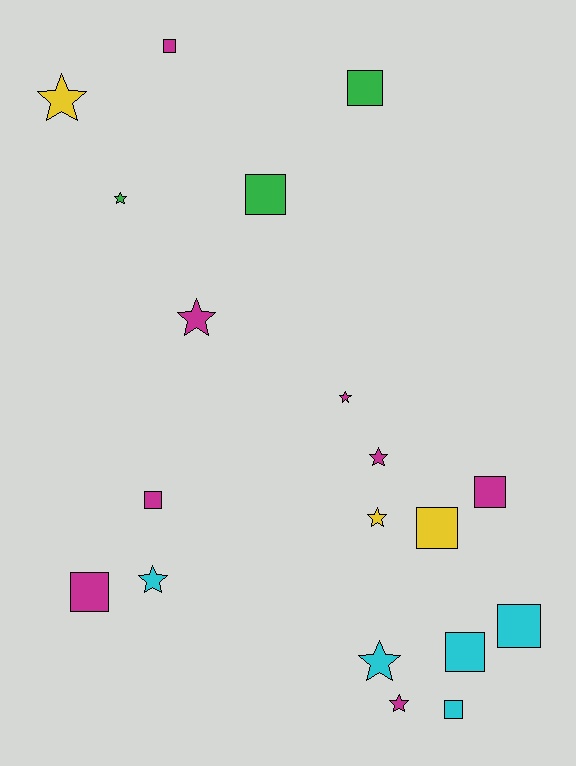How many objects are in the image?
There are 19 objects.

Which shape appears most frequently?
Square, with 10 objects.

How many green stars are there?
There is 1 green star.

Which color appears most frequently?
Magenta, with 8 objects.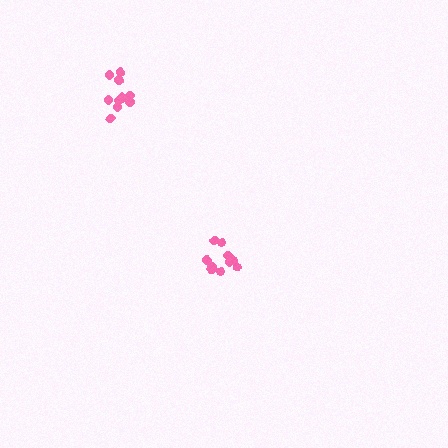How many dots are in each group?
Group 1: 10 dots, Group 2: 12 dots (22 total).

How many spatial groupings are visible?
There are 2 spatial groupings.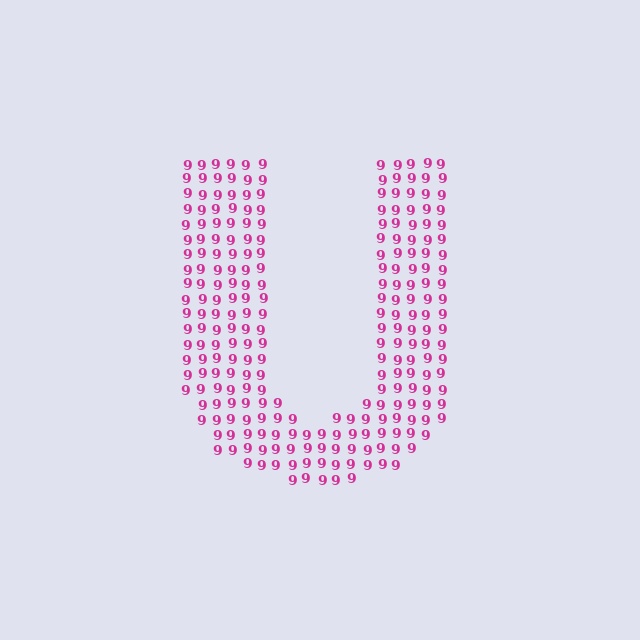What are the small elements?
The small elements are digit 9's.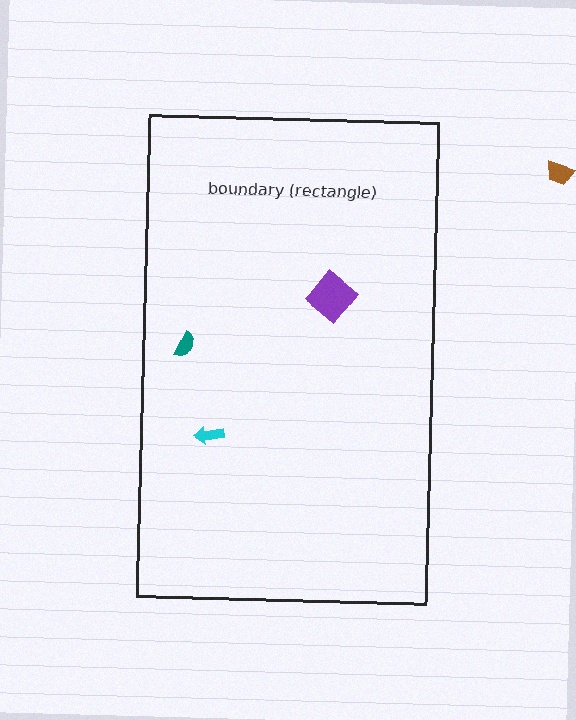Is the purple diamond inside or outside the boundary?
Inside.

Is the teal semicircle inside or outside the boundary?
Inside.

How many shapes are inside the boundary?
3 inside, 1 outside.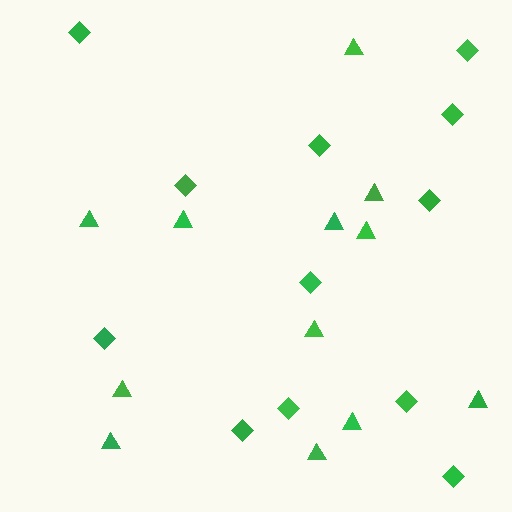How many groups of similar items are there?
There are 2 groups: one group of triangles (12) and one group of diamonds (12).